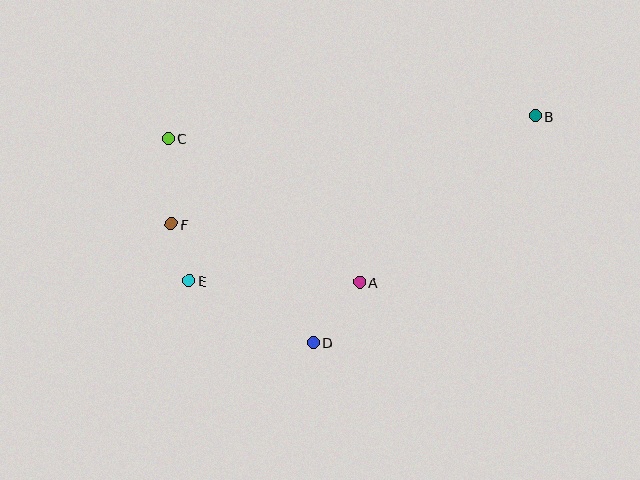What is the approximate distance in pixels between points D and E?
The distance between D and E is approximately 139 pixels.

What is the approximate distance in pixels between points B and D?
The distance between B and D is approximately 317 pixels.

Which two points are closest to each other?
Points E and F are closest to each other.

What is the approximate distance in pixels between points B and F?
The distance between B and F is approximately 380 pixels.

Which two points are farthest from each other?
Points B and E are farthest from each other.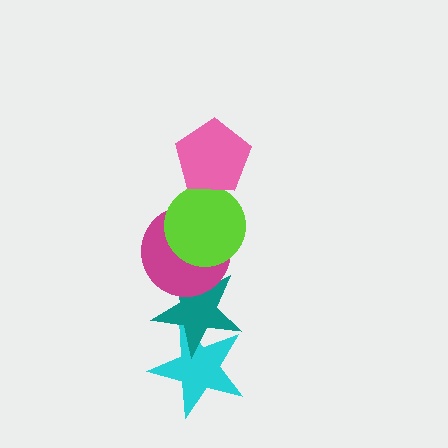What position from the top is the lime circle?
The lime circle is 2nd from the top.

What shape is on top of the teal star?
The magenta circle is on top of the teal star.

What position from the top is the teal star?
The teal star is 4th from the top.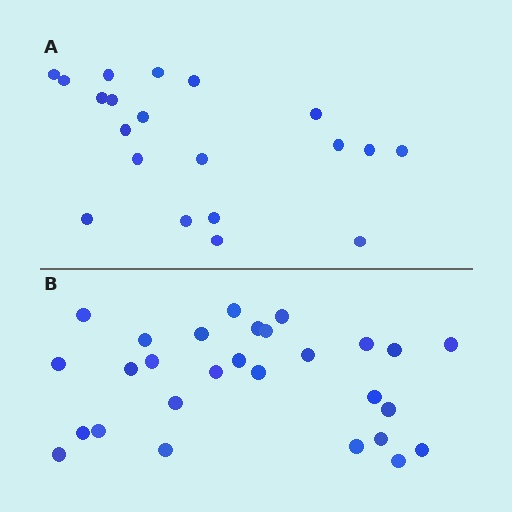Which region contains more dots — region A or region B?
Region B (the bottom region) has more dots.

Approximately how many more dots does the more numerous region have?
Region B has roughly 8 or so more dots than region A.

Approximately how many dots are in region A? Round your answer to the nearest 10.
About 20 dots.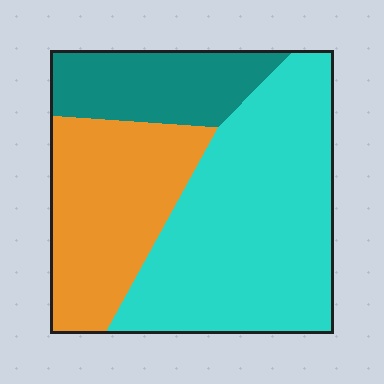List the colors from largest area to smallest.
From largest to smallest: cyan, orange, teal.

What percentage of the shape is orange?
Orange takes up between a sixth and a third of the shape.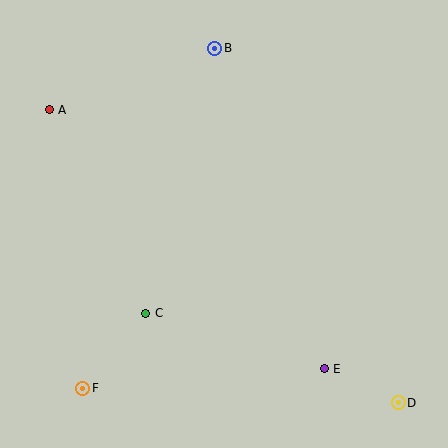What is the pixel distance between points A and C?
The distance between A and C is 225 pixels.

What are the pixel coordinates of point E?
Point E is at (324, 369).